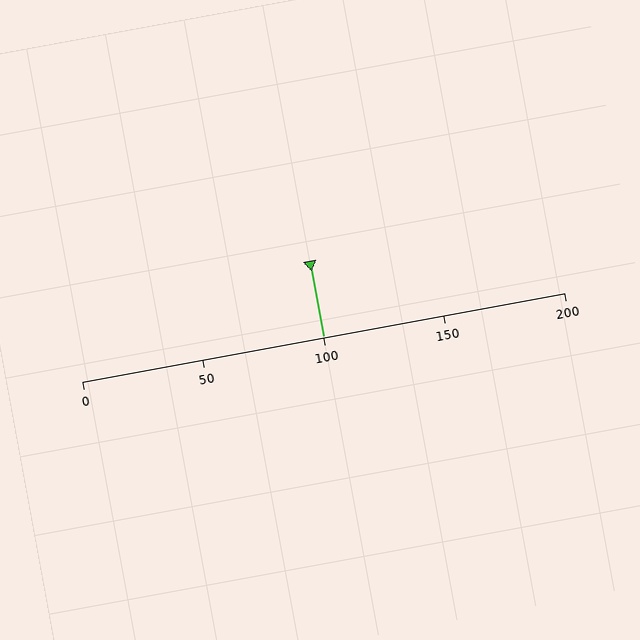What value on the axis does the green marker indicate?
The marker indicates approximately 100.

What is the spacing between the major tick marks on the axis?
The major ticks are spaced 50 apart.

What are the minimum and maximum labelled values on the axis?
The axis runs from 0 to 200.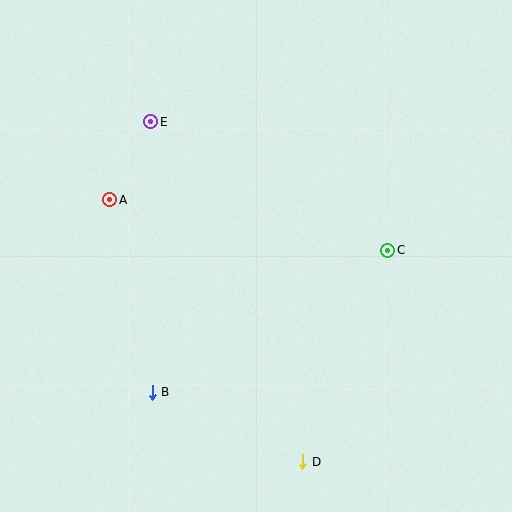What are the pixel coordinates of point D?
Point D is at (303, 462).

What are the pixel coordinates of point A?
Point A is at (110, 200).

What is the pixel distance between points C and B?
The distance between C and B is 275 pixels.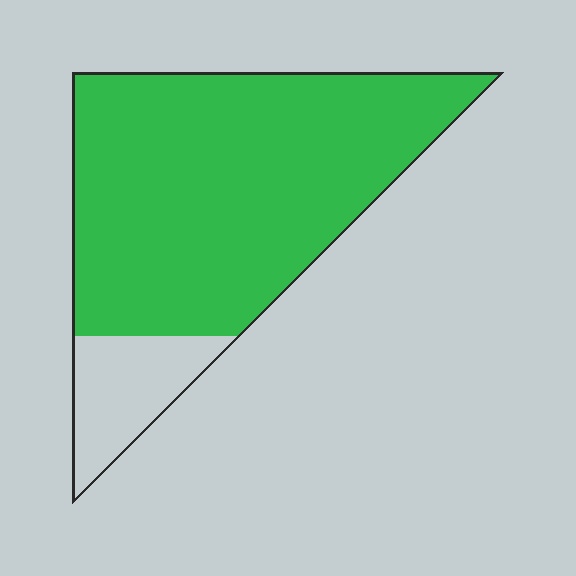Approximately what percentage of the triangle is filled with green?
Approximately 85%.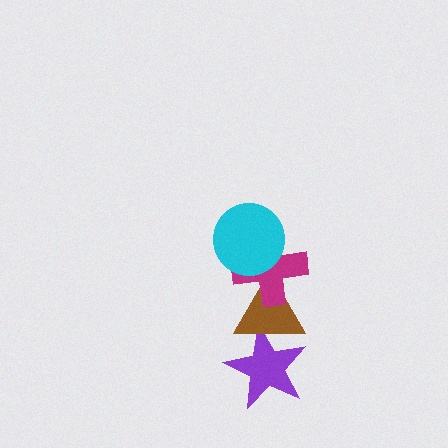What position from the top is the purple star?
The purple star is 4th from the top.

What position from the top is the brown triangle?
The brown triangle is 3rd from the top.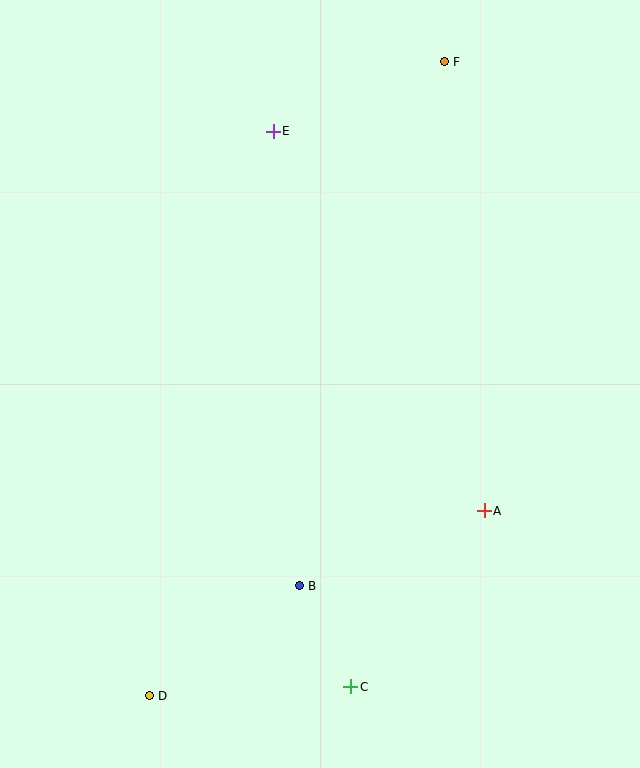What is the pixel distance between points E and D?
The distance between E and D is 578 pixels.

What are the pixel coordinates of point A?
Point A is at (484, 511).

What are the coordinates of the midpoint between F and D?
The midpoint between F and D is at (297, 379).